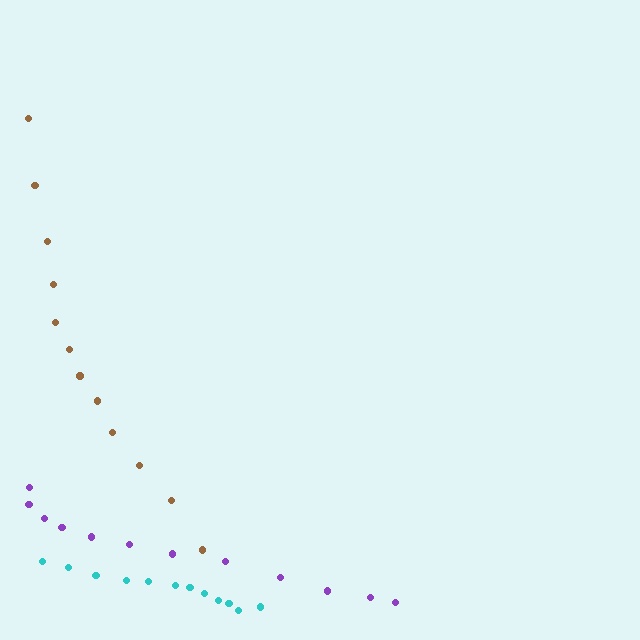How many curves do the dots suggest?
There are 3 distinct paths.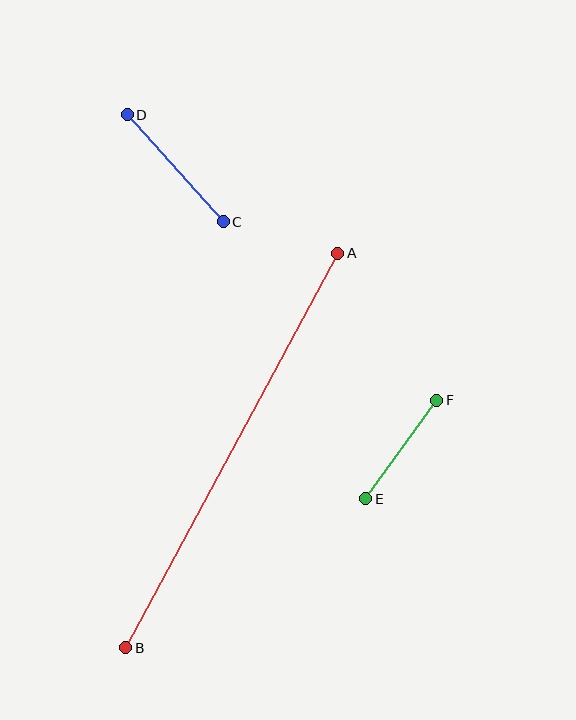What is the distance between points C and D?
The distance is approximately 144 pixels.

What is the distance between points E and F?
The distance is approximately 121 pixels.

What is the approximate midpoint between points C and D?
The midpoint is at approximately (175, 168) pixels.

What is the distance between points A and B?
The distance is approximately 448 pixels.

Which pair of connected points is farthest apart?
Points A and B are farthest apart.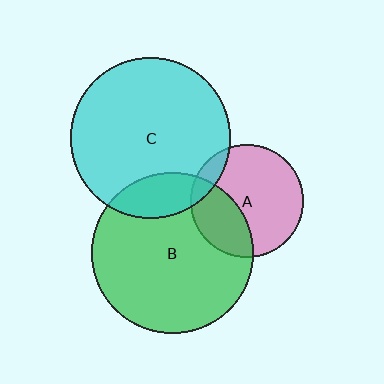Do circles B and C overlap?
Yes.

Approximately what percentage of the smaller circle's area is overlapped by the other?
Approximately 15%.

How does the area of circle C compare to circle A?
Approximately 2.0 times.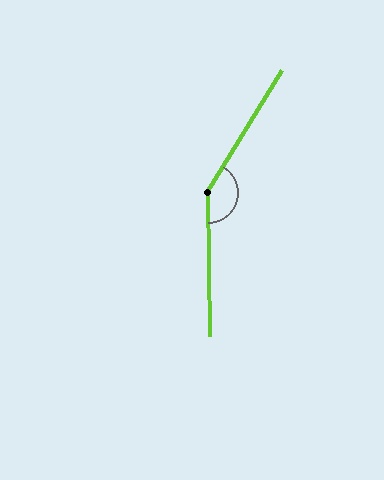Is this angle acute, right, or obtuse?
It is obtuse.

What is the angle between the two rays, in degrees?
Approximately 148 degrees.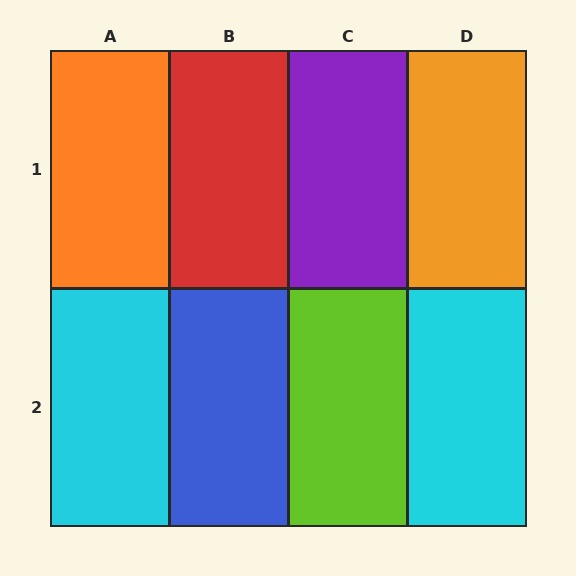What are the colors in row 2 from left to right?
Cyan, blue, lime, cyan.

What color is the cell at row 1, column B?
Red.